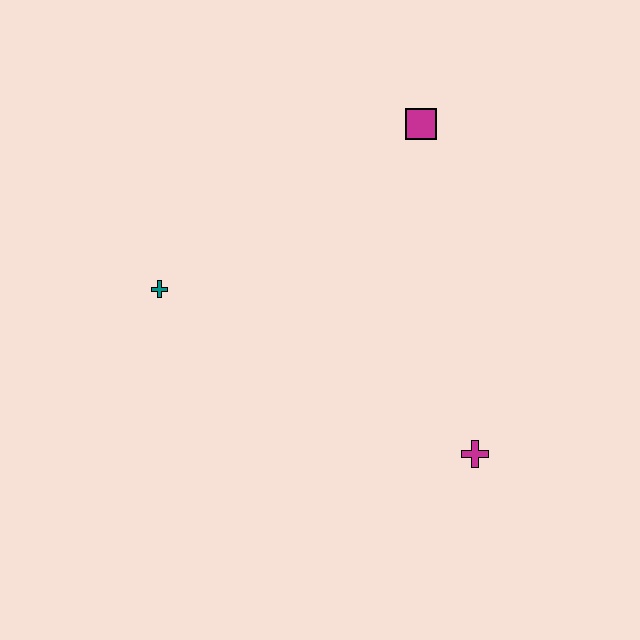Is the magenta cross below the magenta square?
Yes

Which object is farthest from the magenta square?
The magenta cross is farthest from the magenta square.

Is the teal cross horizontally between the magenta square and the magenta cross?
No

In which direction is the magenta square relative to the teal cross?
The magenta square is to the right of the teal cross.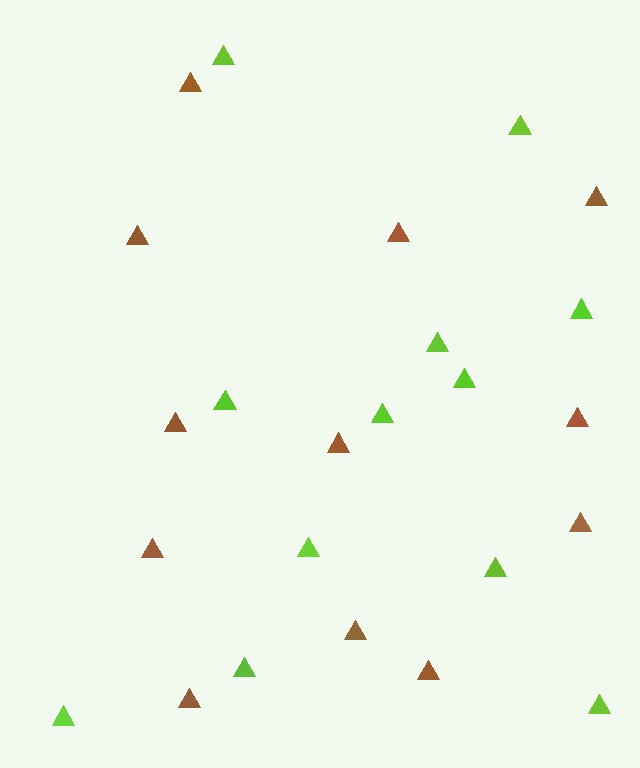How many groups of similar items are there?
There are 2 groups: one group of lime triangles (12) and one group of brown triangles (12).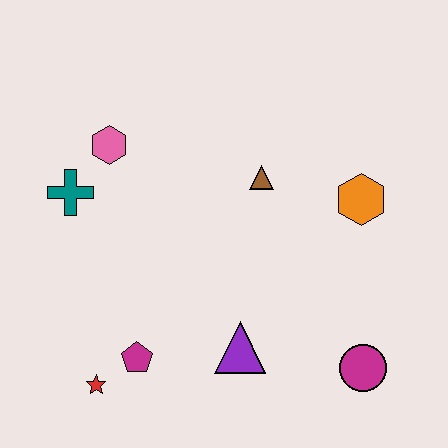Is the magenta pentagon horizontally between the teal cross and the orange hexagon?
Yes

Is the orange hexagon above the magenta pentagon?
Yes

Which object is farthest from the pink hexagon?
The magenta circle is farthest from the pink hexagon.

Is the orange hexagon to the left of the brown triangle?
No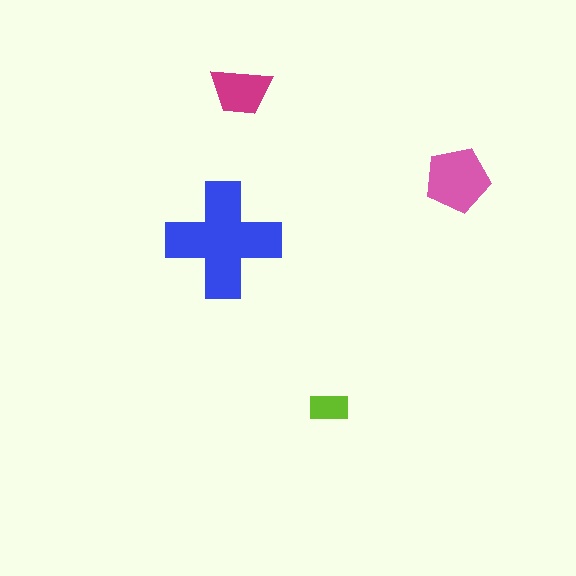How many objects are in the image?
There are 4 objects in the image.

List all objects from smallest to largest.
The lime rectangle, the magenta trapezoid, the pink pentagon, the blue cross.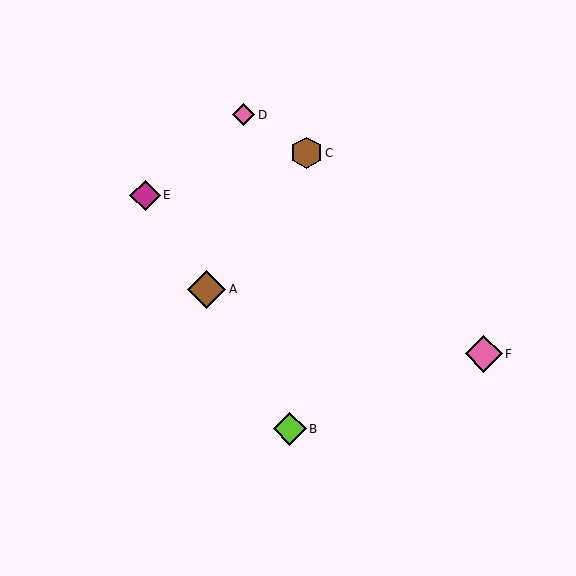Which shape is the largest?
The brown diamond (labeled A) is the largest.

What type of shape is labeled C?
Shape C is a brown hexagon.